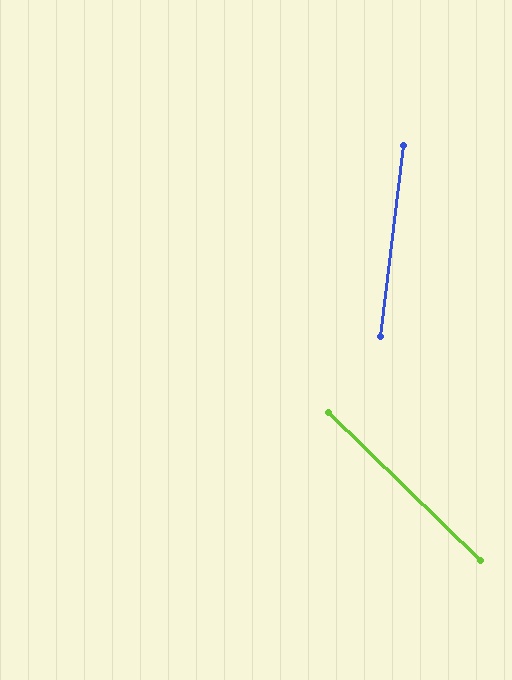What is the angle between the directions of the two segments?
Approximately 53 degrees.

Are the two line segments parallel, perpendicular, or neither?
Neither parallel nor perpendicular — they differ by about 53°.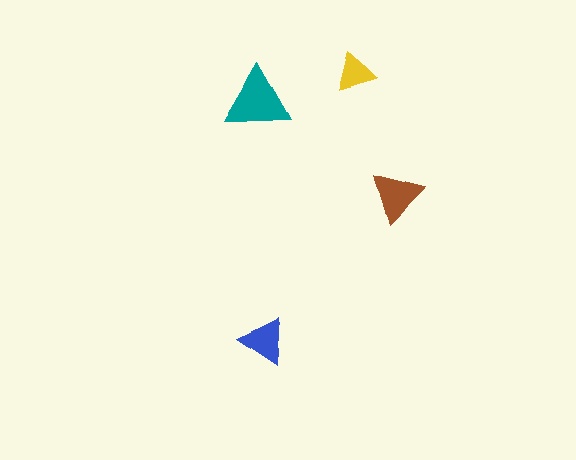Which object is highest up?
The yellow triangle is topmost.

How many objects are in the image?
There are 4 objects in the image.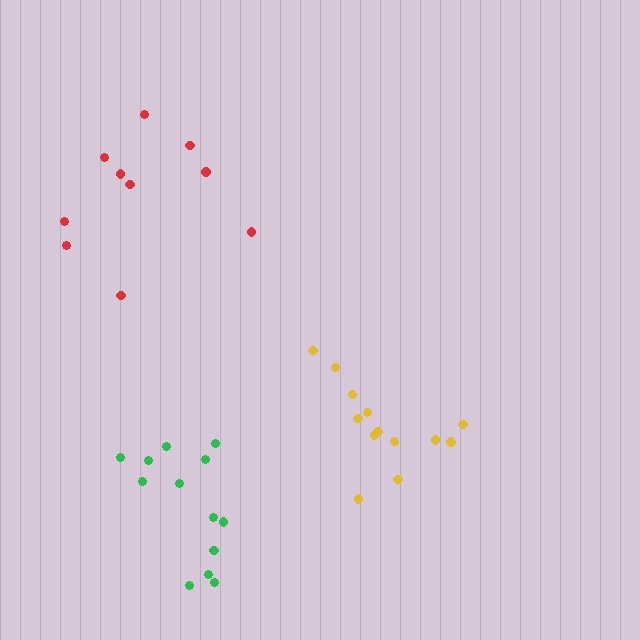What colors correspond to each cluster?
The clusters are colored: red, yellow, green.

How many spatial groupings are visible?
There are 3 spatial groupings.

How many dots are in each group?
Group 1: 10 dots, Group 2: 13 dots, Group 3: 13 dots (36 total).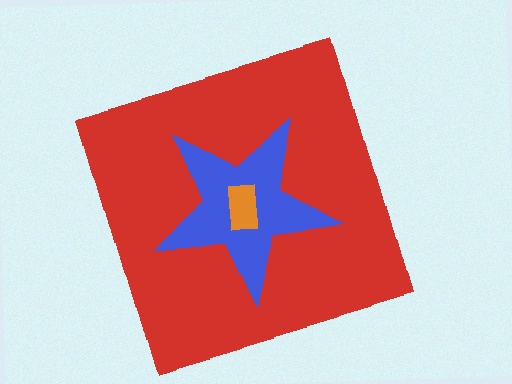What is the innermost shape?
The orange rectangle.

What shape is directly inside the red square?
The blue star.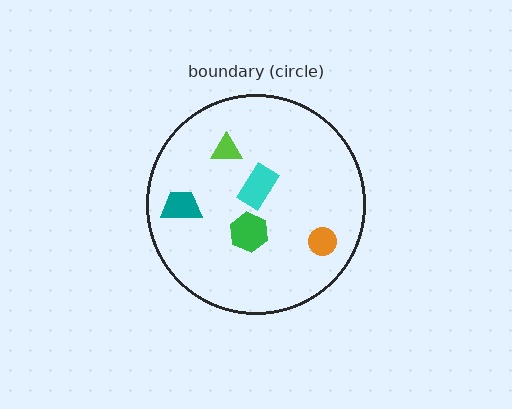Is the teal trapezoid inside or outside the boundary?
Inside.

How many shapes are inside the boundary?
5 inside, 0 outside.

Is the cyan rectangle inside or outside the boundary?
Inside.